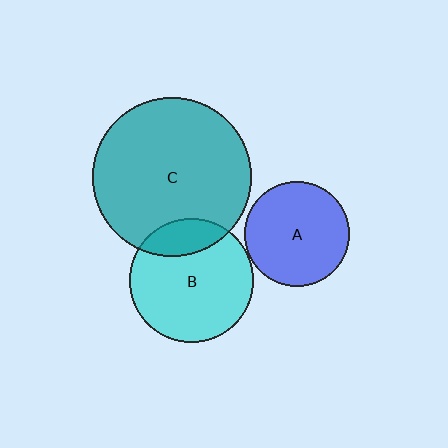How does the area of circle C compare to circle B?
Approximately 1.6 times.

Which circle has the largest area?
Circle C (teal).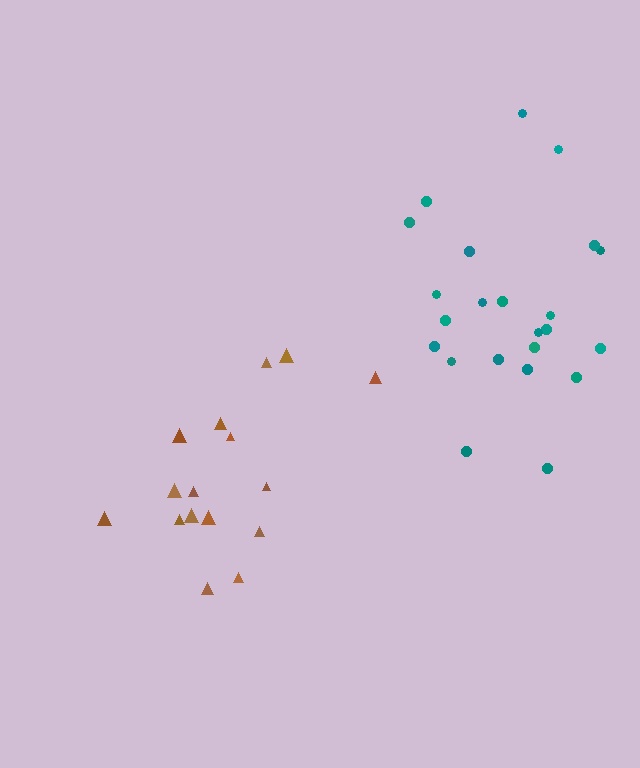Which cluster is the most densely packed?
Teal.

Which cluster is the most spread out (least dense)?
Brown.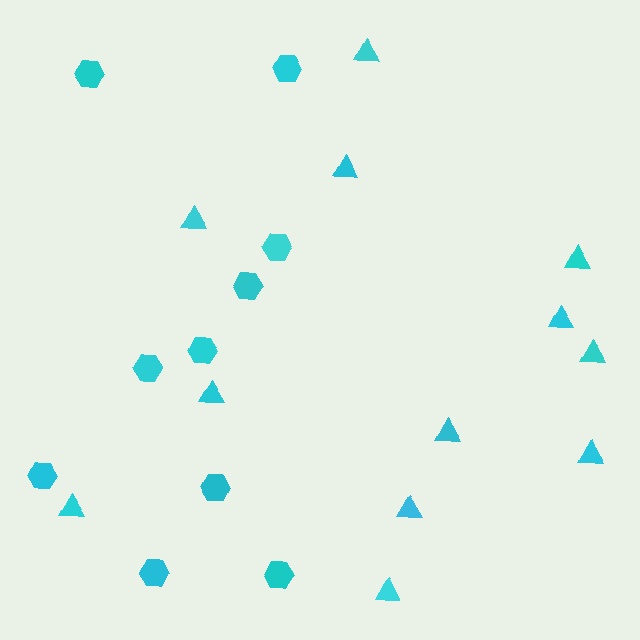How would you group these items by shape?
There are 2 groups: one group of triangles (12) and one group of hexagons (10).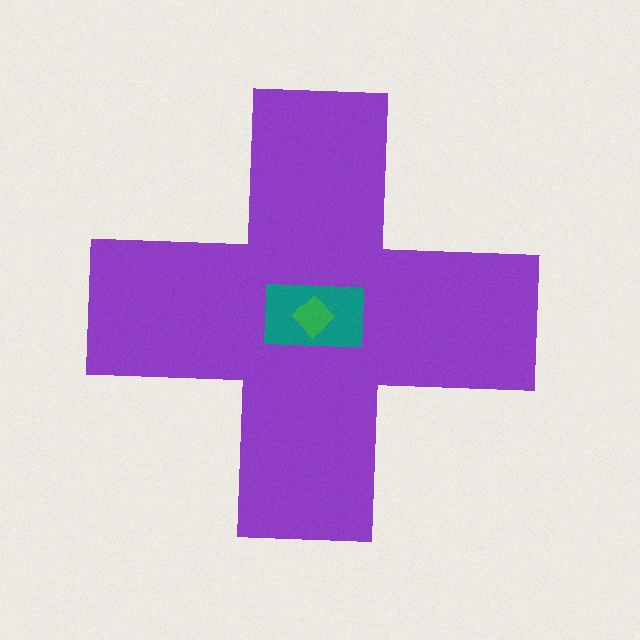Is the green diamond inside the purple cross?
Yes.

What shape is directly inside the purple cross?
The teal rectangle.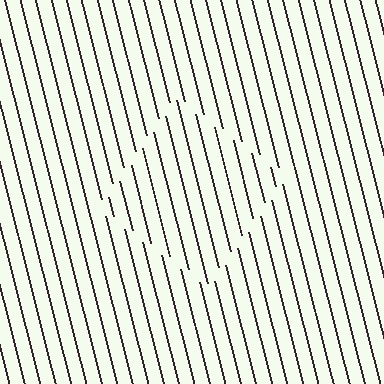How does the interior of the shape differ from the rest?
The interior of the shape contains the same grating, shifted by half a period — the contour is defined by the phase discontinuity where line-ends from the inner and outer gratings abut.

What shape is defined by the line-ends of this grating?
An illusory square. The interior of the shape contains the same grating, shifted by half a period — the contour is defined by the phase discontinuity where line-ends from the inner and outer gratings abut.